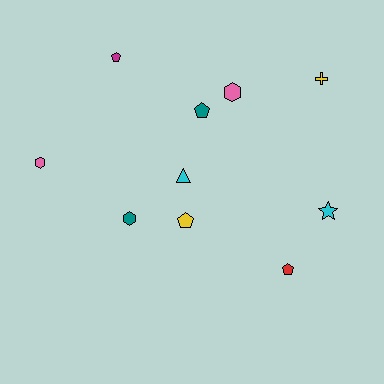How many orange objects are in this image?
There are no orange objects.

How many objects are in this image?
There are 10 objects.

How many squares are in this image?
There are no squares.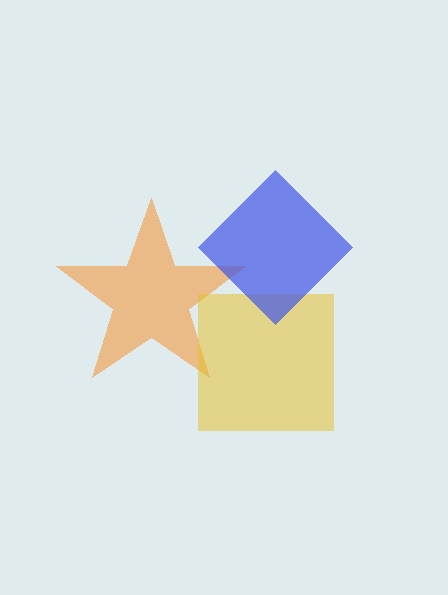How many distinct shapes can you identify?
There are 3 distinct shapes: an orange star, a yellow square, a blue diamond.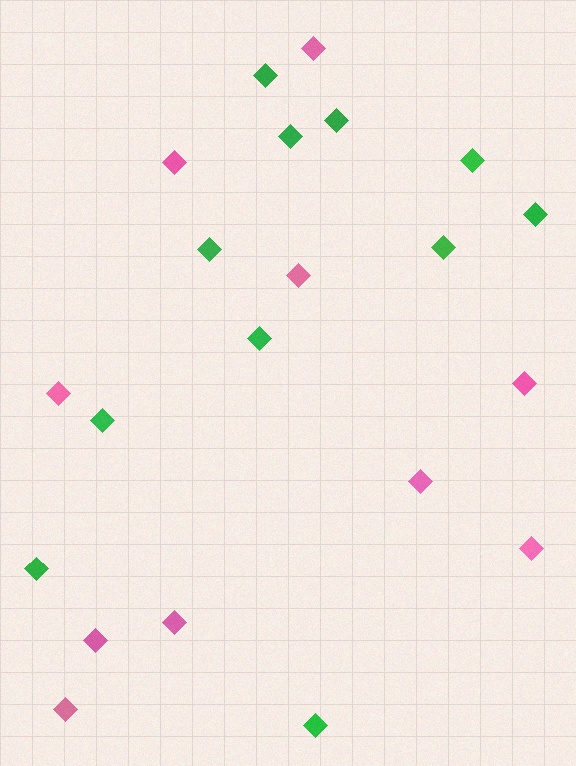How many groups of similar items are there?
There are 2 groups: one group of pink diamonds (10) and one group of green diamonds (11).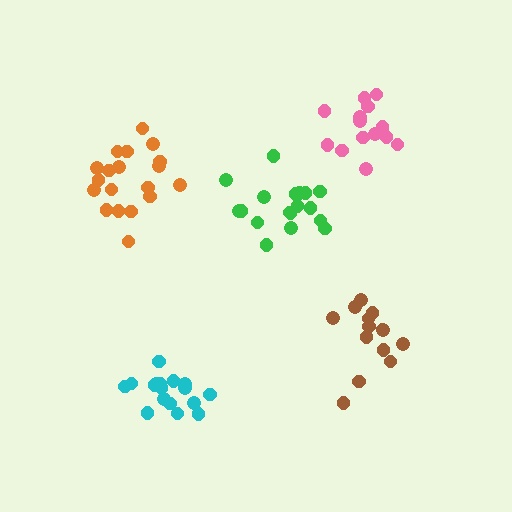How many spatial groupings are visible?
There are 5 spatial groupings.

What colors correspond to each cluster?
The clusters are colored: pink, brown, orange, cyan, green.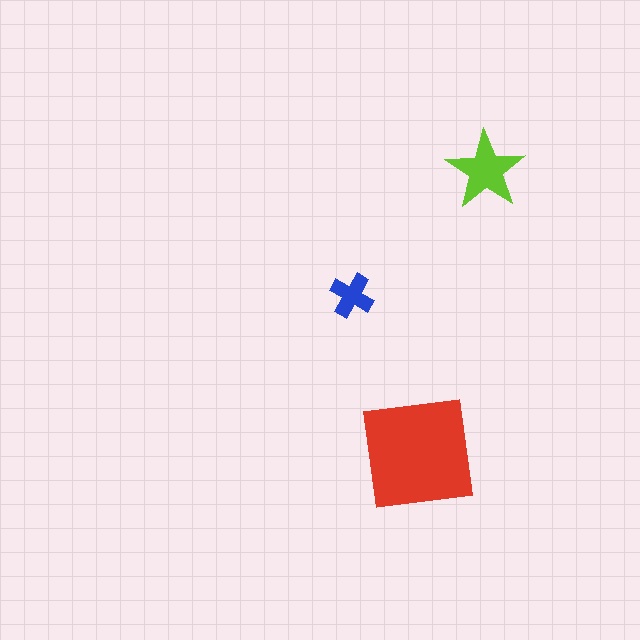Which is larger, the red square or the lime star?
The red square.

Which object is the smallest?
The blue cross.